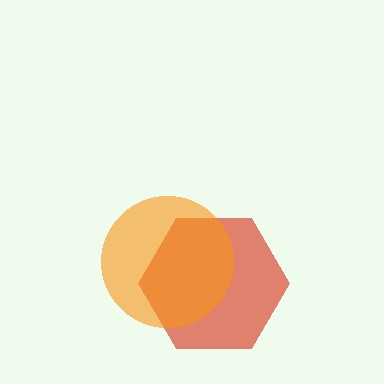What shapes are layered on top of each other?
The layered shapes are: a red hexagon, an orange circle.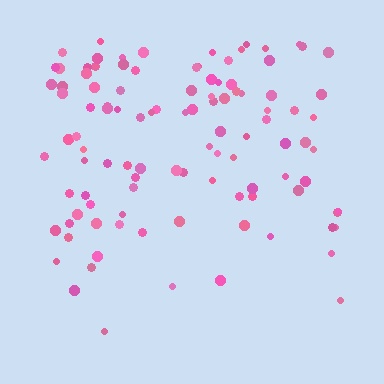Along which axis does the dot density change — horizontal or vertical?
Vertical.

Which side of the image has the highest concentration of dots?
The top.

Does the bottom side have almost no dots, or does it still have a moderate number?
Still a moderate number, just noticeably fewer than the top.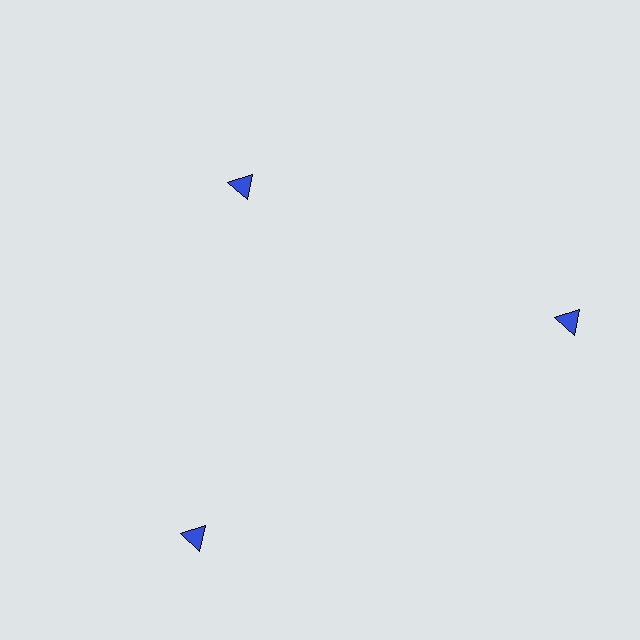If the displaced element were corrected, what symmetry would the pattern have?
It would have 3-fold rotational symmetry — the pattern would map onto itself every 120 degrees.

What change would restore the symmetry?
The symmetry would be restored by moving it outward, back onto the ring so that all 3 triangles sit at equal angles and equal distance from the center.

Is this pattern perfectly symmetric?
No. The 3 blue triangles are arranged in a ring, but one element near the 11 o'clock position is pulled inward toward the center, breaking the 3-fold rotational symmetry.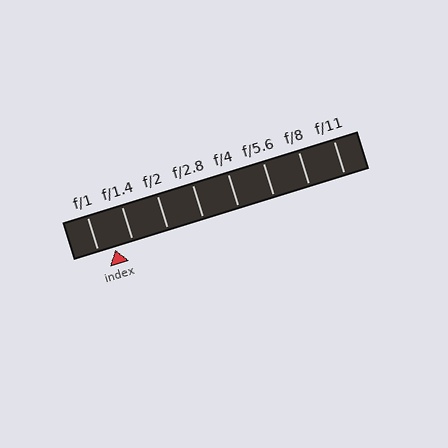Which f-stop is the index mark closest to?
The index mark is closest to f/1.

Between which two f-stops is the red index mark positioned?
The index mark is between f/1 and f/1.4.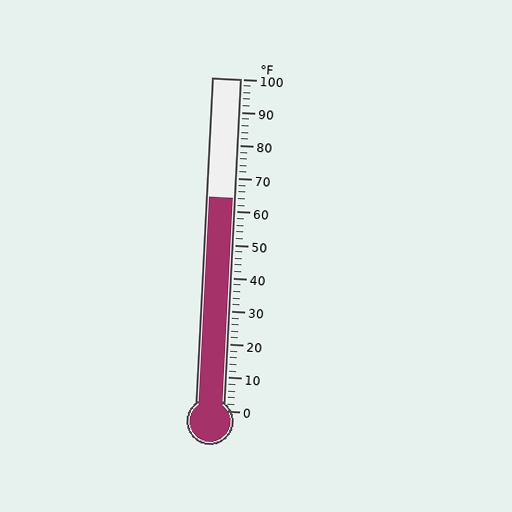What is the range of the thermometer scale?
The thermometer scale ranges from 0°F to 100°F.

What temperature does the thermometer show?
The thermometer shows approximately 64°F.